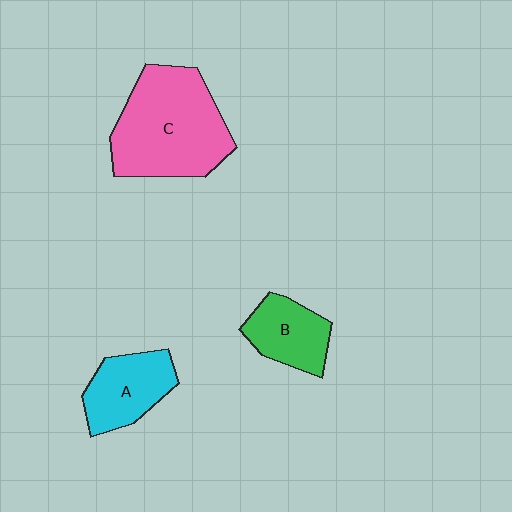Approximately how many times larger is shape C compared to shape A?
Approximately 1.9 times.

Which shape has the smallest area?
Shape B (green).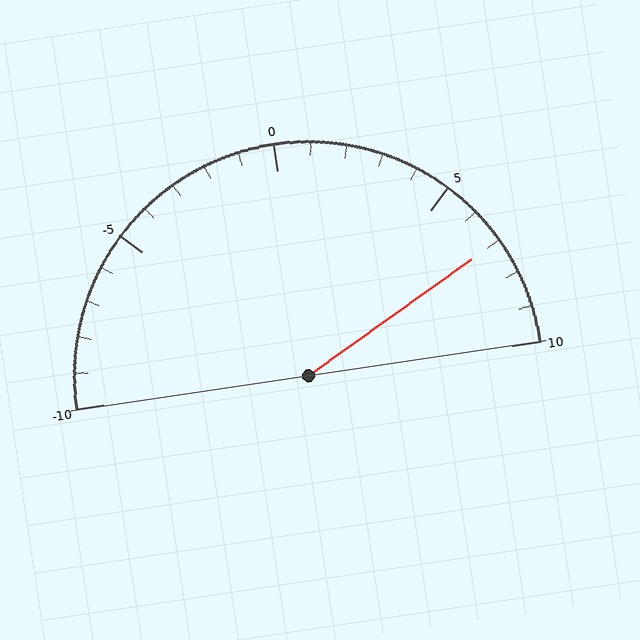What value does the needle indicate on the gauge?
The needle indicates approximately 7.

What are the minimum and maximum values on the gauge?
The gauge ranges from -10 to 10.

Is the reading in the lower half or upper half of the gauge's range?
The reading is in the upper half of the range (-10 to 10).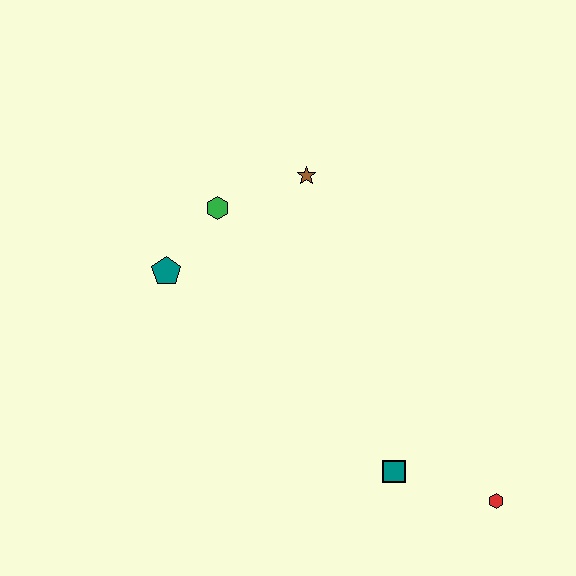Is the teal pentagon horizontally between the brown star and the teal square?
No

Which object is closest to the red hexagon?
The teal square is closest to the red hexagon.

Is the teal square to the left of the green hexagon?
No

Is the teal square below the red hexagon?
No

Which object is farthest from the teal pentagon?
The red hexagon is farthest from the teal pentagon.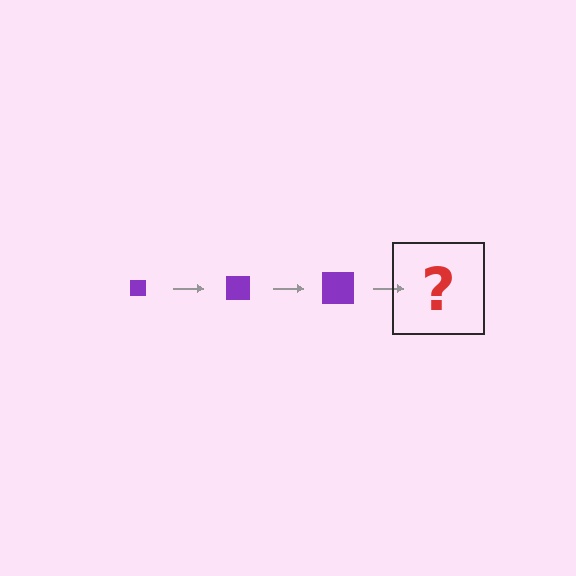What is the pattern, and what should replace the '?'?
The pattern is that the square gets progressively larger each step. The '?' should be a purple square, larger than the previous one.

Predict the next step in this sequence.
The next step is a purple square, larger than the previous one.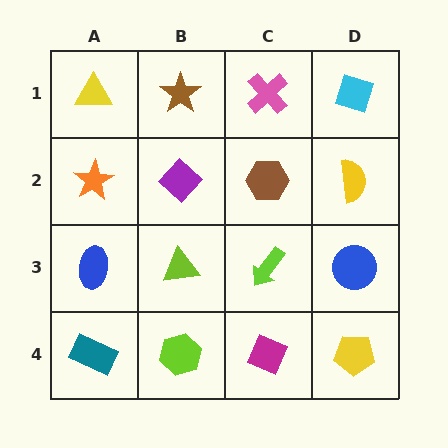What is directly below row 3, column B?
A lime hexagon.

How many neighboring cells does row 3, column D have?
3.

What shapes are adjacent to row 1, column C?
A brown hexagon (row 2, column C), a brown star (row 1, column B), a cyan diamond (row 1, column D).